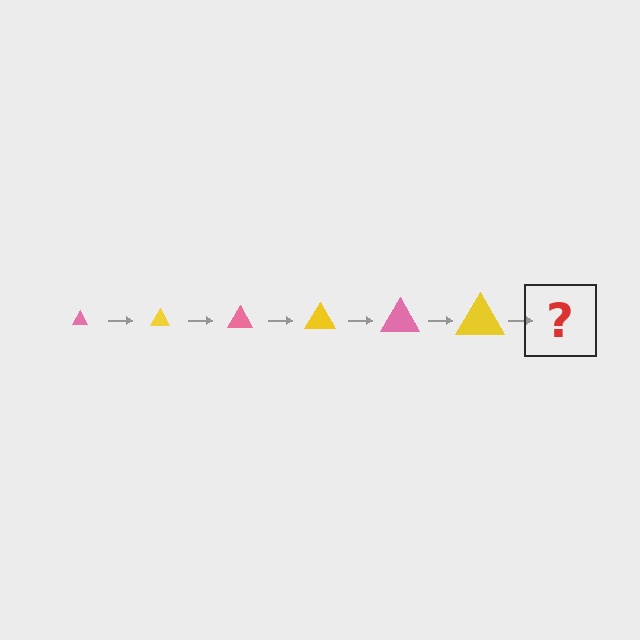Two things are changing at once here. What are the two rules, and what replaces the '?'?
The two rules are that the triangle grows larger each step and the color cycles through pink and yellow. The '?' should be a pink triangle, larger than the previous one.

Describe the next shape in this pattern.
It should be a pink triangle, larger than the previous one.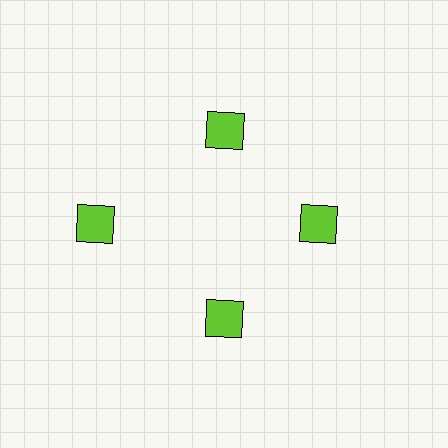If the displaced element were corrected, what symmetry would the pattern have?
It would have 4-fold rotational symmetry — the pattern would map onto itself every 90 degrees.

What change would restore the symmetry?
The symmetry would be restored by moving it inward, back onto the ring so that all 4 squares sit at equal angles and equal distance from the center.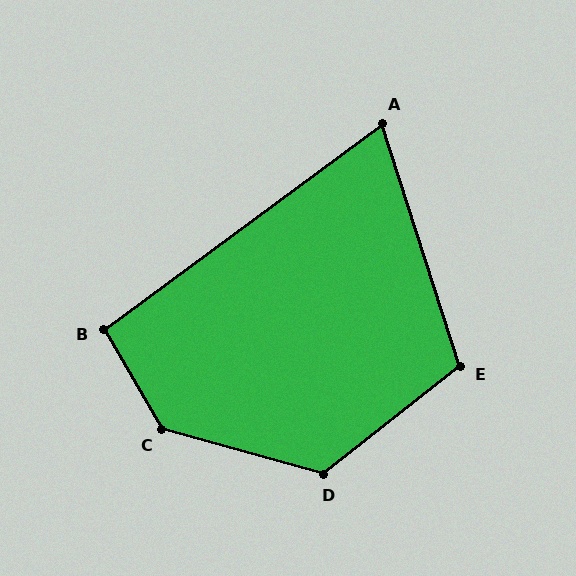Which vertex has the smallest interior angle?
A, at approximately 71 degrees.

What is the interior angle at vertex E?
Approximately 110 degrees (obtuse).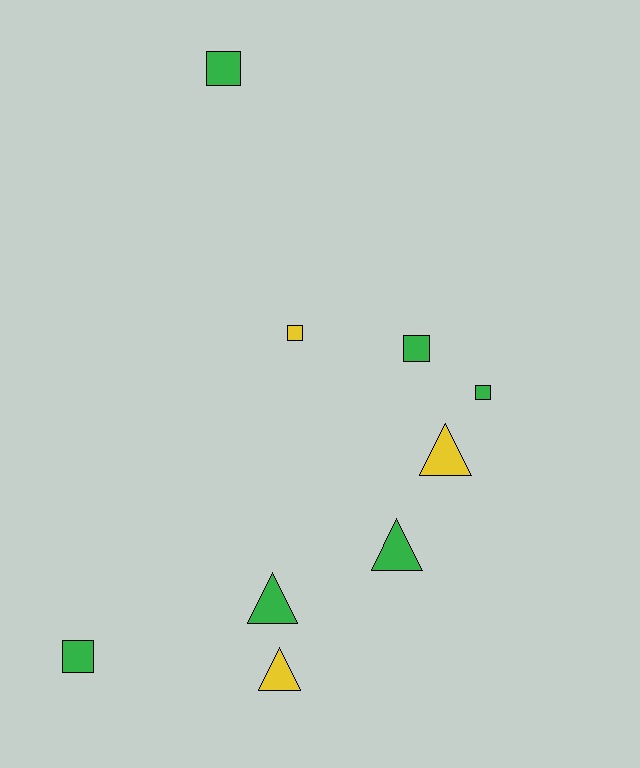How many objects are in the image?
There are 9 objects.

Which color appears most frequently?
Green, with 6 objects.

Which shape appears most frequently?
Square, with 5 objects.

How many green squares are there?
There are 4 green squares.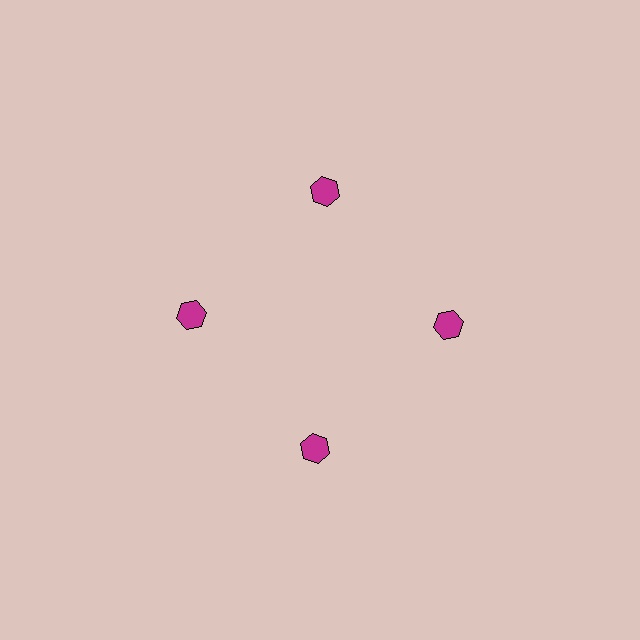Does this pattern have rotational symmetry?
Yes, this pattern has 4-fold rotational symmetry. It looks the same after rotating 90 degrees around the center.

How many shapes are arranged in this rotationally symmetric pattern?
There are 4 shapes, arranged in 4 groups of 1.